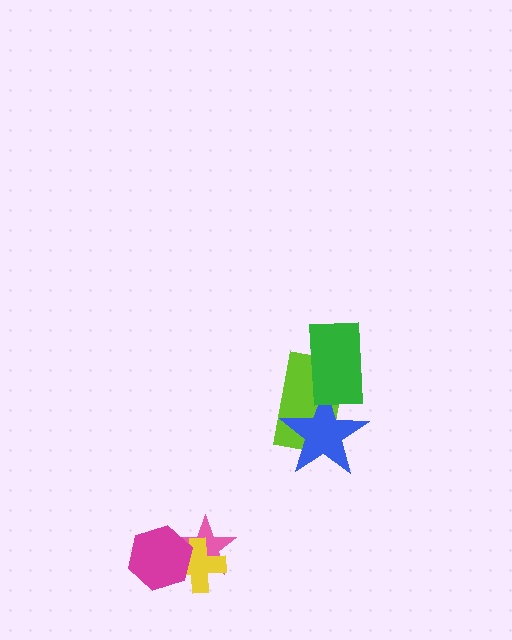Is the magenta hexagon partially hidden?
No, no other shape covers it.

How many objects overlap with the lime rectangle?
2 objects overlap with the lime rectangle.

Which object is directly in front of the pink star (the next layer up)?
The yellow cross is directly in front of the pink star.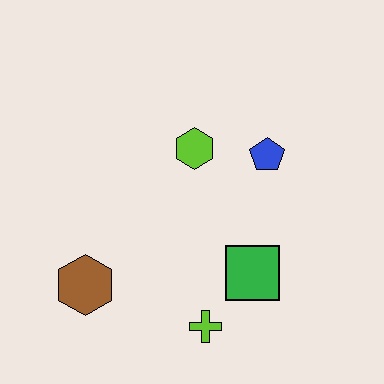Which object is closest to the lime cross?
The green square is closest to the lime cross.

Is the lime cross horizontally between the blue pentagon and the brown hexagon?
Yes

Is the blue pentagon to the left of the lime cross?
No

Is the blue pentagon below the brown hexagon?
No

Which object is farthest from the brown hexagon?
The blue pentagon is farthest from the brown hexagon.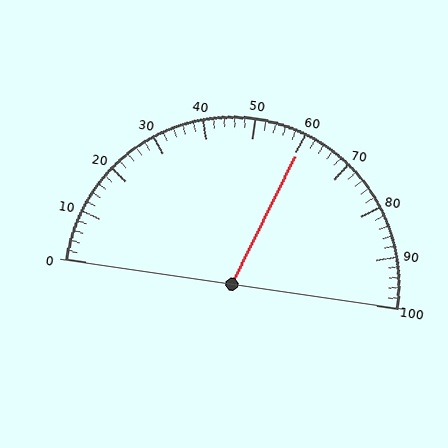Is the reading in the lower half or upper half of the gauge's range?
The reading is in the upper half of the range (0 to 100).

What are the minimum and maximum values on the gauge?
The gauge ranges from 0 to 100.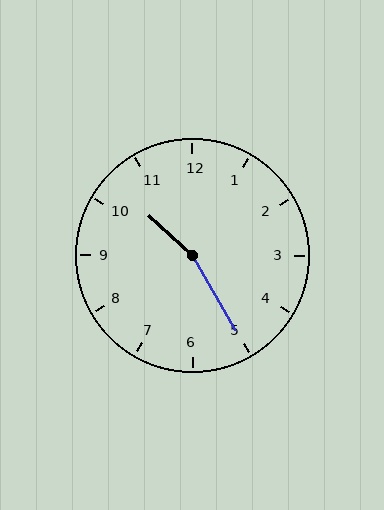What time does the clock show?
10:25.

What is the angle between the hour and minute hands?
Approximately 162 degrees.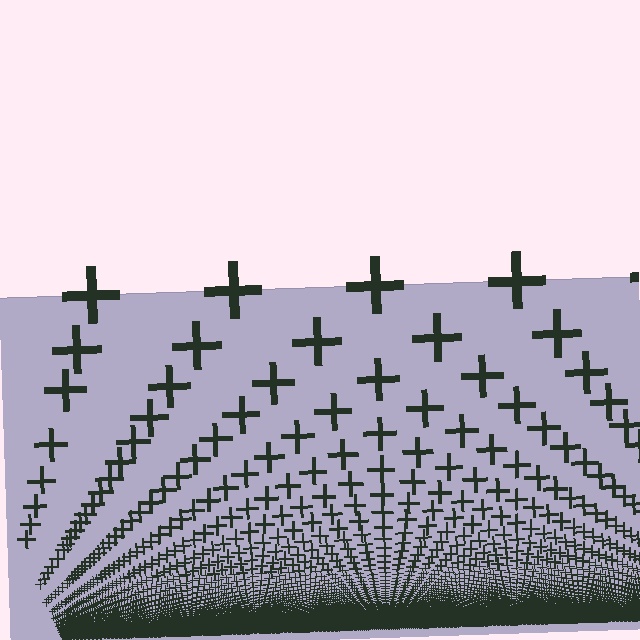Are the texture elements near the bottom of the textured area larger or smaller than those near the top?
Smaller. The gradient is inverted — elements near the bottom are smaller and denser.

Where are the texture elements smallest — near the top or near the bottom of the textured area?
Near the bottom.